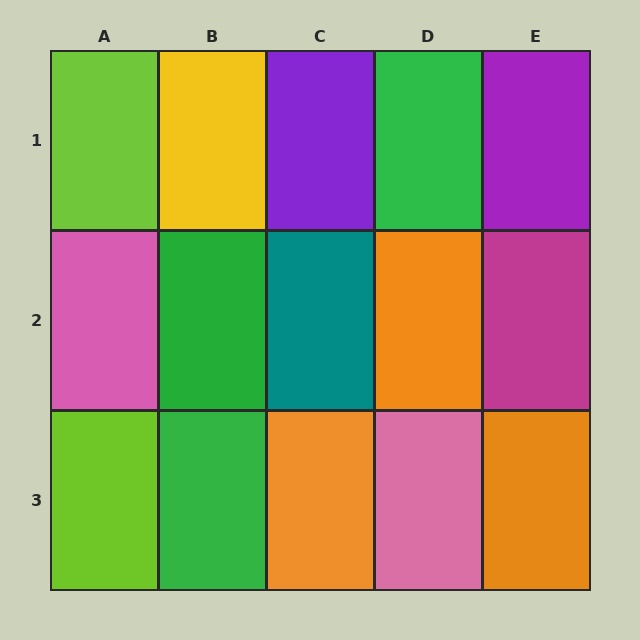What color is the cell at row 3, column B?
Green.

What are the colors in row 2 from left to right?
Pink, green, teal, orange, magenta.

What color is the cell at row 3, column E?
Orange.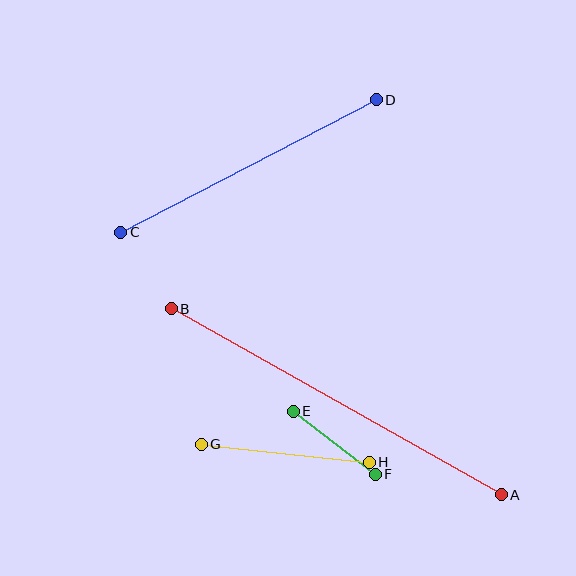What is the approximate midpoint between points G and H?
The midpoint is at approximately (285, 453) pixels.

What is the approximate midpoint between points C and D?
The midpoint is at approximately (249, 166) pixels.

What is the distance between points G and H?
The distance is approximately 169 pixels.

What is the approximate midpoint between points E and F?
The midpoint is at approximately (334, 443) pixels.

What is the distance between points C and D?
The distance is approximately 288 pixels.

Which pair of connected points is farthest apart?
Points A and B are farthest apart.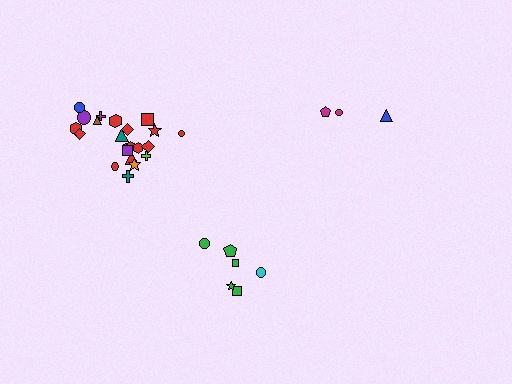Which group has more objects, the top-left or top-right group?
The top-left group.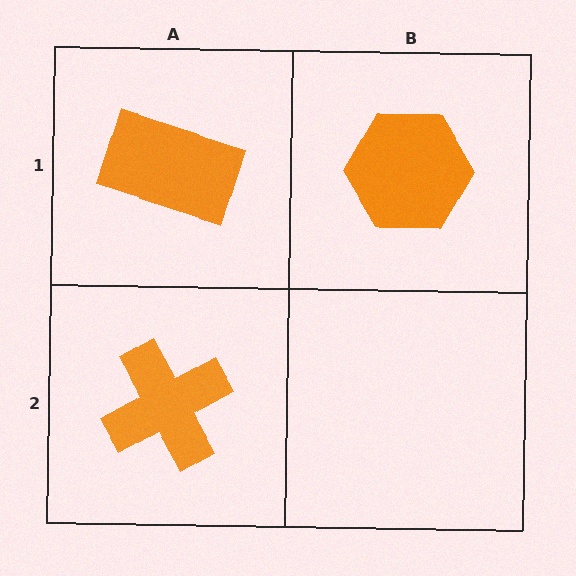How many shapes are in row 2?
1 shape.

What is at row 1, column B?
An orange hexagon.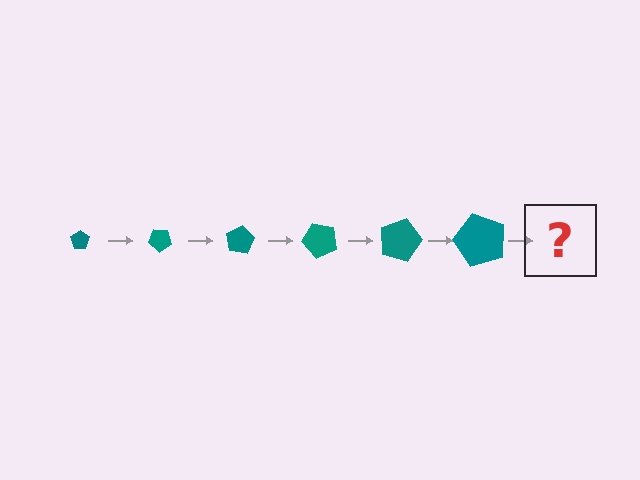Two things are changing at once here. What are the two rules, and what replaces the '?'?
The two rules are that the pentagon grows larger each step and it rotates 40 degrees each step. The '?' should be a pentagon, larger than the previous one and rotated 240 degrees from the start.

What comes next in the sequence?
The next element should be a pentagon, larger than the previous one and rotated 240 degrees from the start.